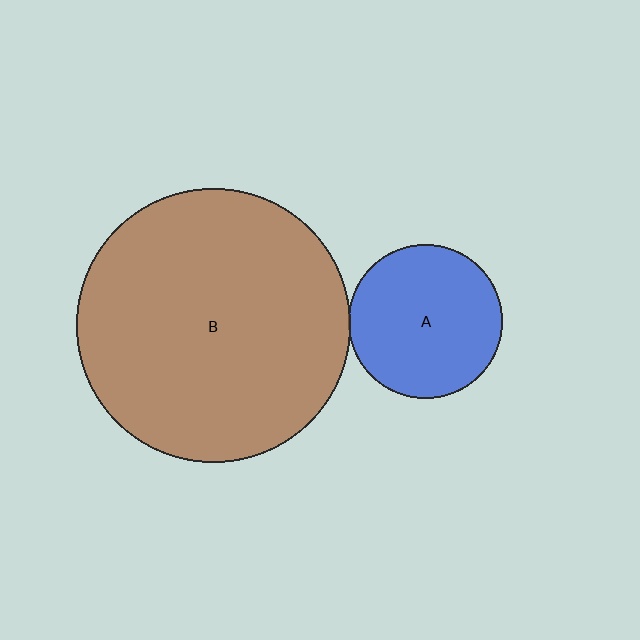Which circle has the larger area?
Circle B (brown).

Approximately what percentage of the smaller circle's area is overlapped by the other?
Approximately 5%.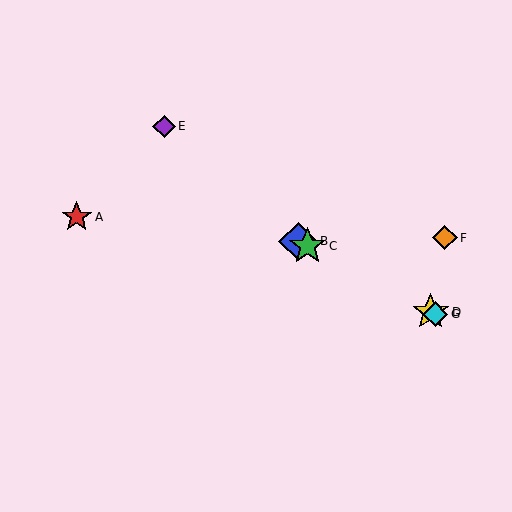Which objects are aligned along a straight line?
Objects B, C, D, G are aligned along a straight line.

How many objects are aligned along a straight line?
4 objects (B, C, D, G) are aligned along a straight line.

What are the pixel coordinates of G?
Object G is at (435, 314).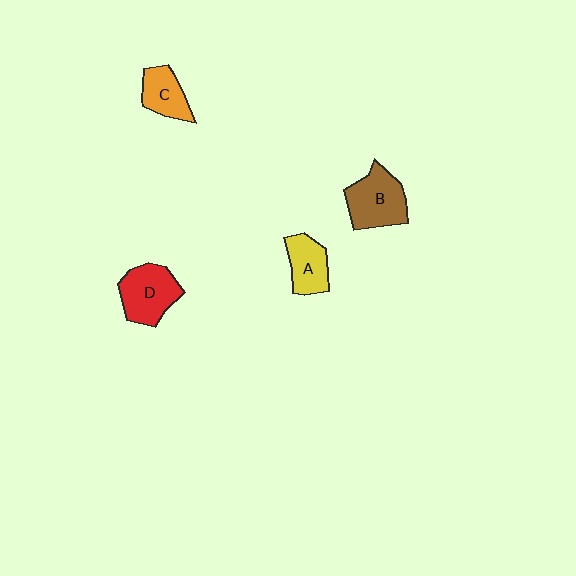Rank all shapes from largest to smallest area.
From largest to smallest: B (brown), D (red), A (yellow), C (orange).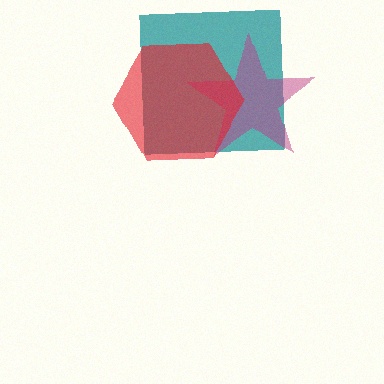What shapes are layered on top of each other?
The layered shapes are: a teal square, a magenta star, a red hexagon.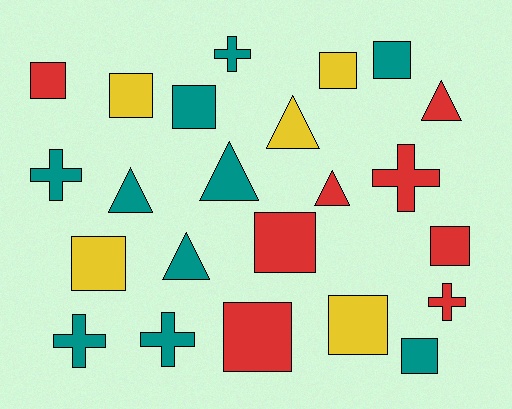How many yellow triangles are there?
There is 1 yellow triangle.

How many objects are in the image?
There are 23 objects.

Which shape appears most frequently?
Square, with 11 objects.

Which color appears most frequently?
Teal, with 10 objects.